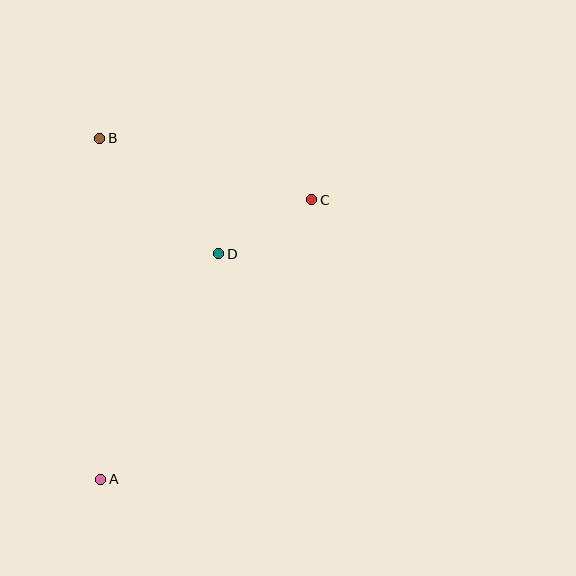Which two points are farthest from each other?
Points A and C are farthest from each other.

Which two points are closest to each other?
Points C and D are closest to each other.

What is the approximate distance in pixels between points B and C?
The distance between B and C is approximately 221 pixels.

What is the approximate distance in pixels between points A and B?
The distance between A and B is approximately 341 pixels.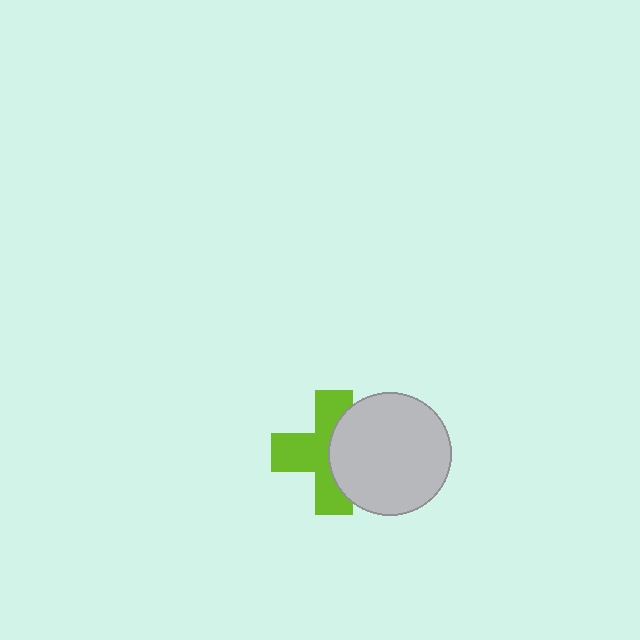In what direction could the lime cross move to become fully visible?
The lime cross could move left. That would shift it out from behind the light gray circle entirely.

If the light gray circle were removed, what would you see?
You would see the complete lime cross.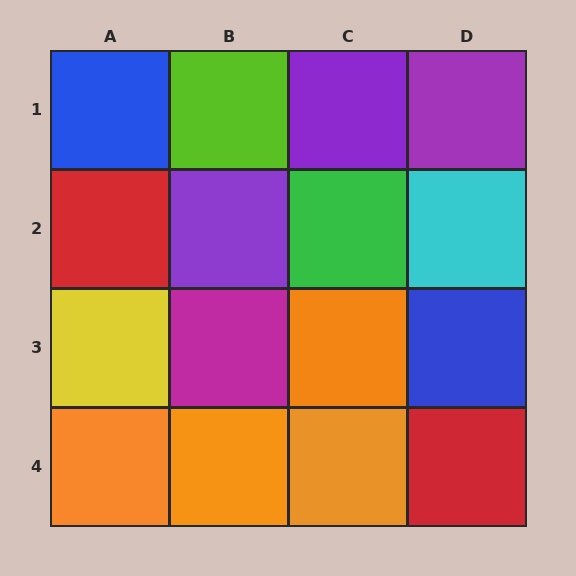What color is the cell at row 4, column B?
Orange.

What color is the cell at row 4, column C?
Orange.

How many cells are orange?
4 cells are orange.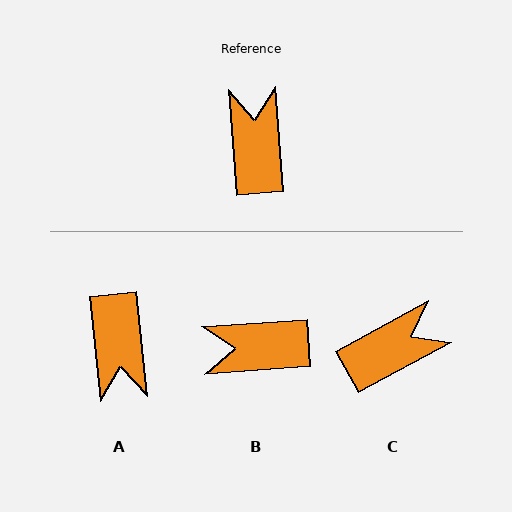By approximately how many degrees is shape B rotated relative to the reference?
Approximately 90 degrees counter-clockwise.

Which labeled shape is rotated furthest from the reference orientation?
A, about 178 degrees away.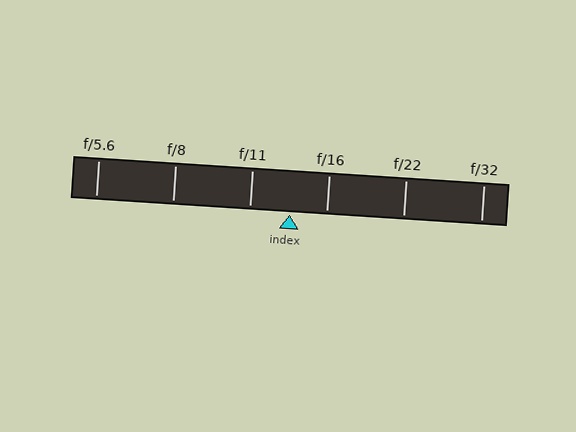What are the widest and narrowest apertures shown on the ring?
The widest aperture shown is f/5.6 and the narrowest is f/32.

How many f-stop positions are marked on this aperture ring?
There are 6 f-stop positions marked.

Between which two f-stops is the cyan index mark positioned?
The index mark is between f/11 and f/16.